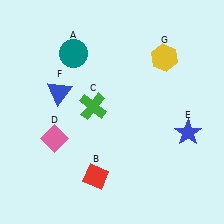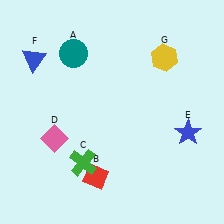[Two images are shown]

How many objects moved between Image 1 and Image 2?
2 objects moved between the two images.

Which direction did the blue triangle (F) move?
The blue triangle (F) moved up.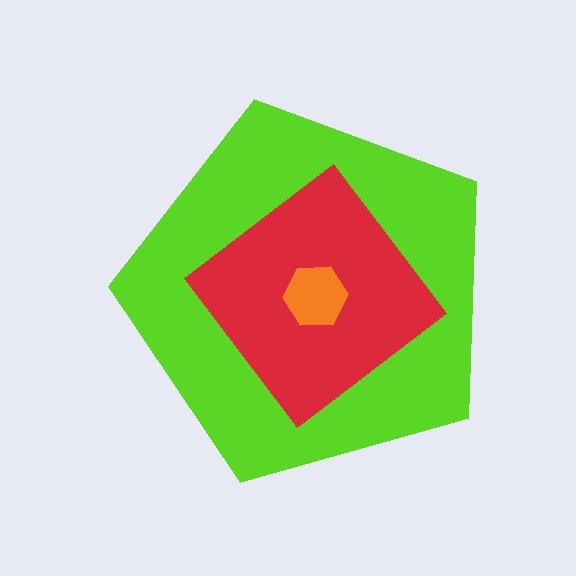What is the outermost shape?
The lime pentagon.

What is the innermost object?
The orange hexagon.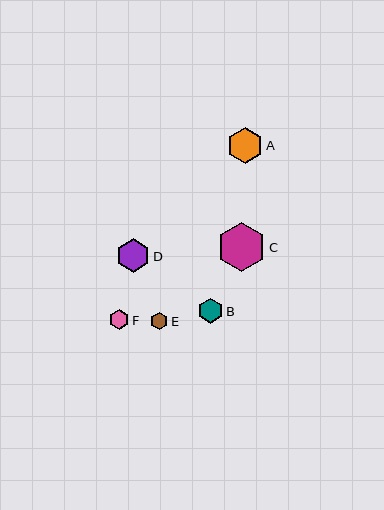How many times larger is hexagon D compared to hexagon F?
Hexagon D is approximately 1.7 times the size of hexagon F.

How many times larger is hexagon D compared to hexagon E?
Hexagon D is approximately 2.0 times the size of hexagon E.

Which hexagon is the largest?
Hexagon C is the largest with a size of approximately 49 pixels.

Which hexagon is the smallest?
Hexagon E is the smallest with a size of approximately 17 pixels.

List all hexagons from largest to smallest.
From largest to smallest: C, A, D, B, F, E.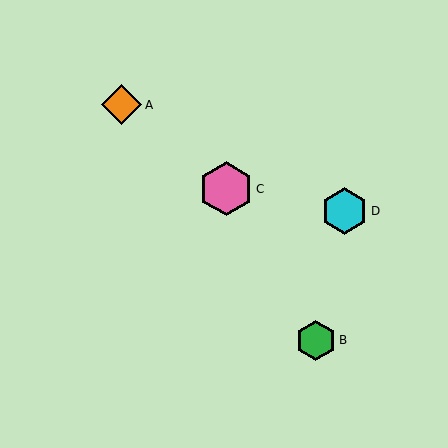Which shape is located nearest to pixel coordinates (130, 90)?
The orange diamond (labeled A) at (122, 105) is nearest to that location.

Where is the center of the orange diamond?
The center of the orange diamond is at (122, 105).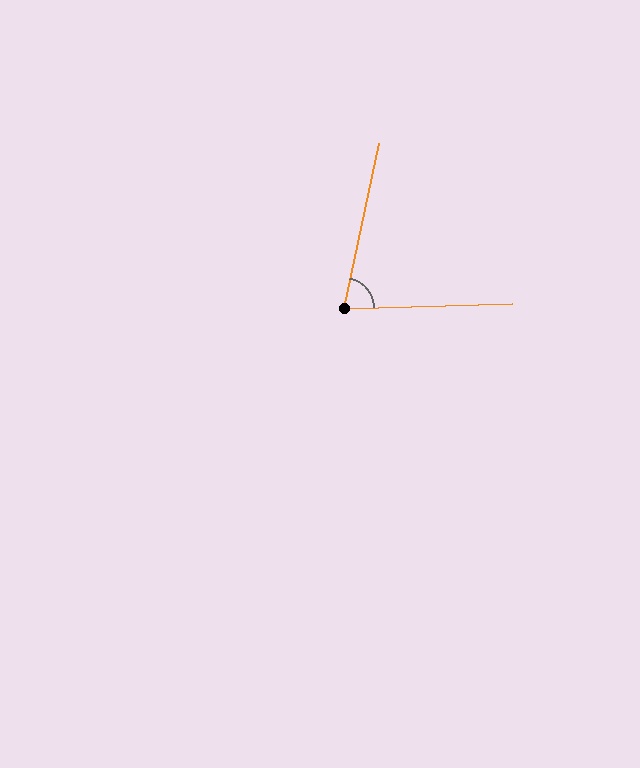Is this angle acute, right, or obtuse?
It is acute.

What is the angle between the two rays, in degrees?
Approximately 76 degrees.